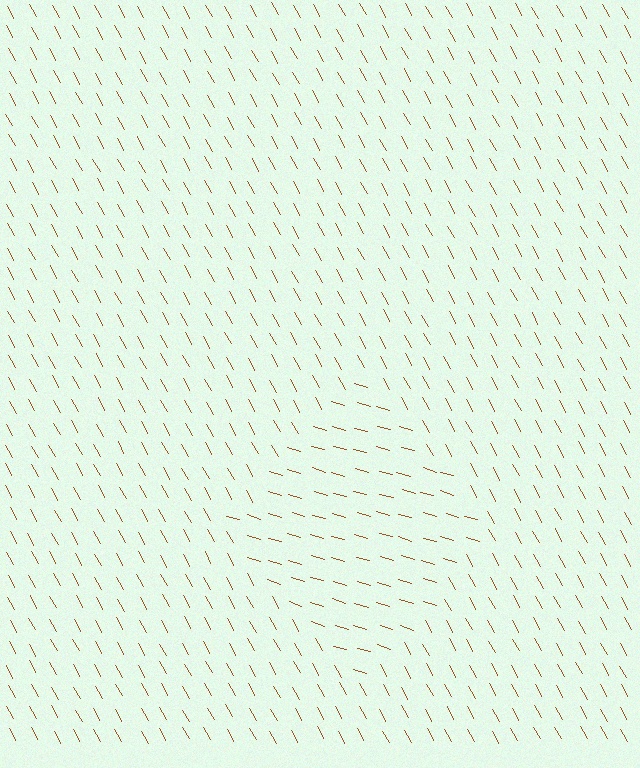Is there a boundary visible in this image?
Yes, there is a texture boundary formed by a change in line orientation.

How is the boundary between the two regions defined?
The boundary is defined purely by a change in line orientation (approximately 45 degrees difference). All lines are the same color and thickness.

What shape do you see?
I see a diamond.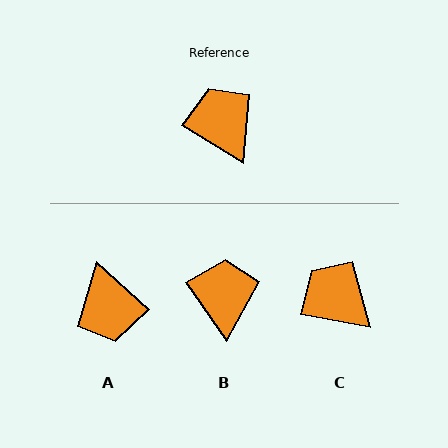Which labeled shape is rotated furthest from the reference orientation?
A, about 169 degrees away.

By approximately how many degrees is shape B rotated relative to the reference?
Approximately 24 degrees clockwise.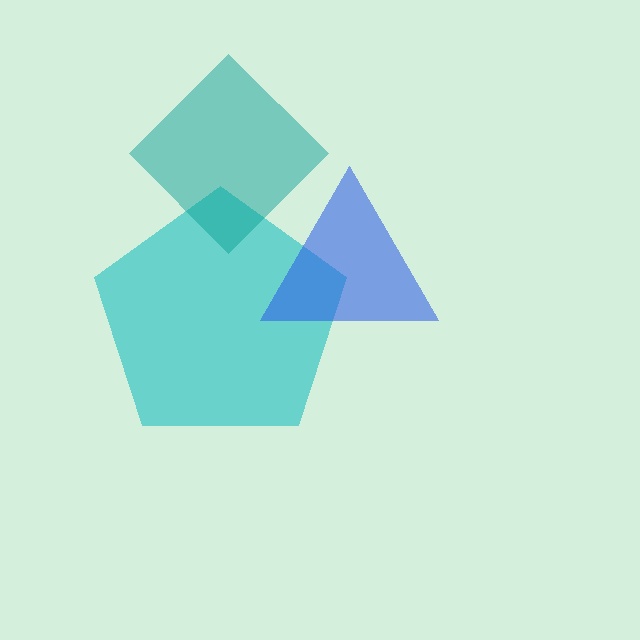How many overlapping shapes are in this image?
There are 3 overlapping shapes in the image.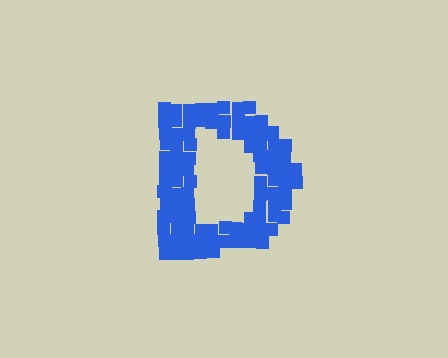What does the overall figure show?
The overall figure shows the letter D.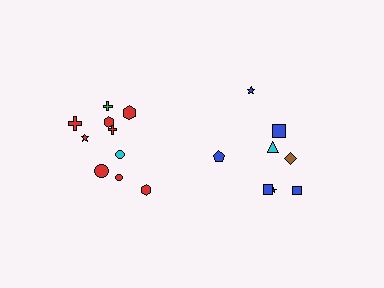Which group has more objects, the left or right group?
The left group.